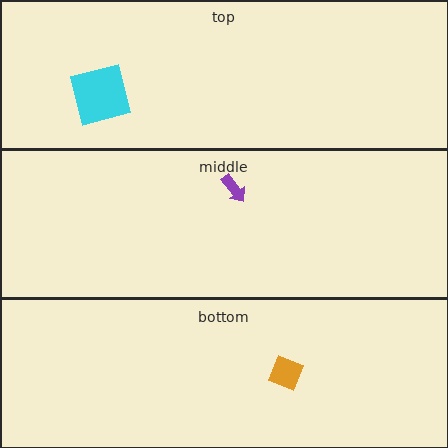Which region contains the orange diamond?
The bottom region.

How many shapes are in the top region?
1.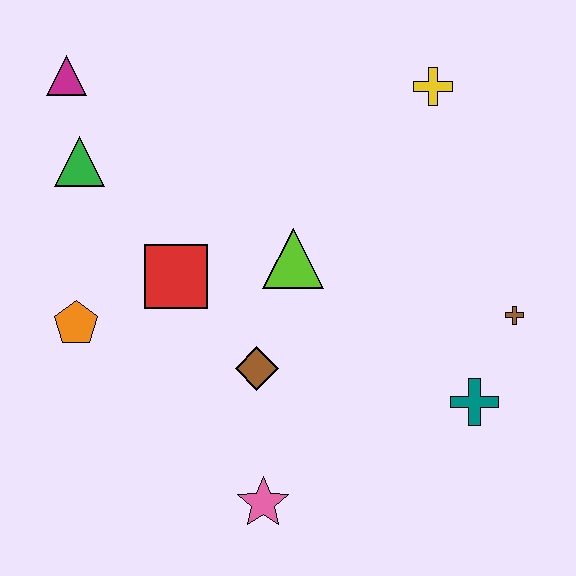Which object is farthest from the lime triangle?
The magenta triangle is farthest from the lime triangle.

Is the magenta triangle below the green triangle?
No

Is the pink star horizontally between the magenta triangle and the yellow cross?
Yes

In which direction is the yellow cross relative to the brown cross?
The yellow cross is above the brown cross.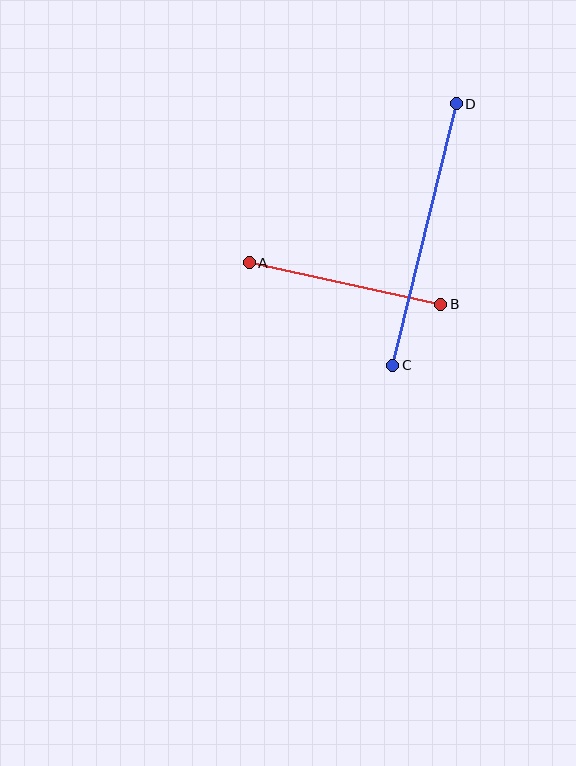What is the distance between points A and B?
The distance is approximately 196 pixels.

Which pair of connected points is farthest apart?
Points C and D are farthest apart.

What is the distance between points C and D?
The distance is approximately 269 pixels.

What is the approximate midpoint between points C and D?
The midpoint is at approximately (424, 234) pixels.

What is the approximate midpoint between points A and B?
The midpoint is at approximately (345, 283) pixels.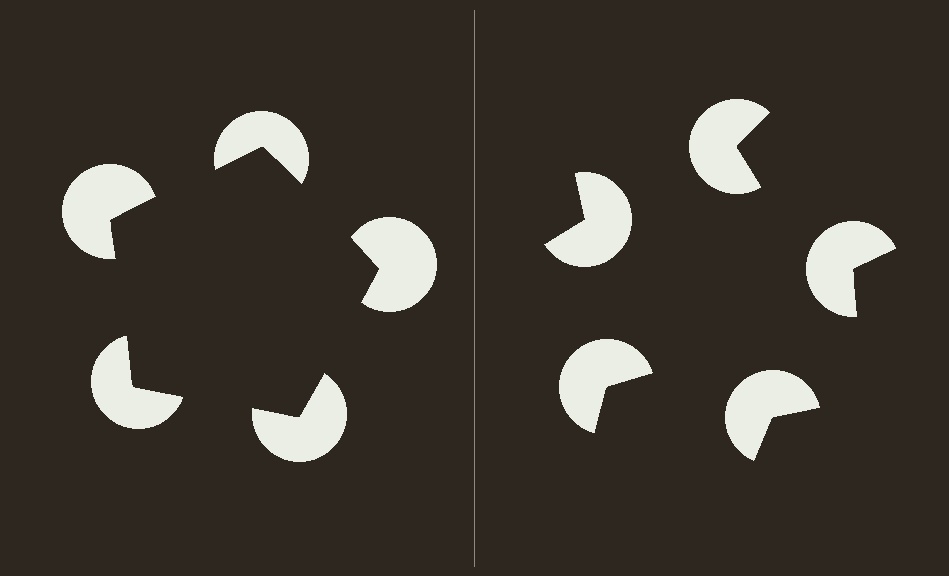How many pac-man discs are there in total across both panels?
10 — 5 on each side.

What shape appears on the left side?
An illusory pentagon.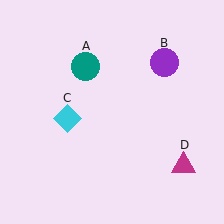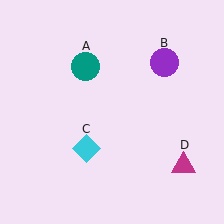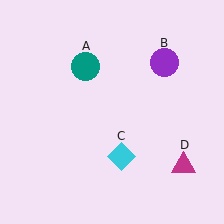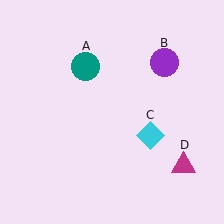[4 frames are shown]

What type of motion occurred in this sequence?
The cyan diamond (object C) rotated counterclockwise around the center of the scene.